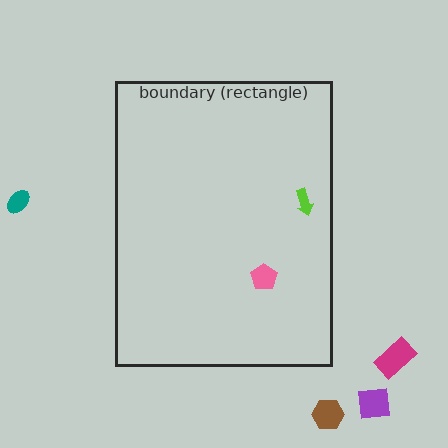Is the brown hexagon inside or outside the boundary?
Outside.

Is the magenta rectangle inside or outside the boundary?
Outside.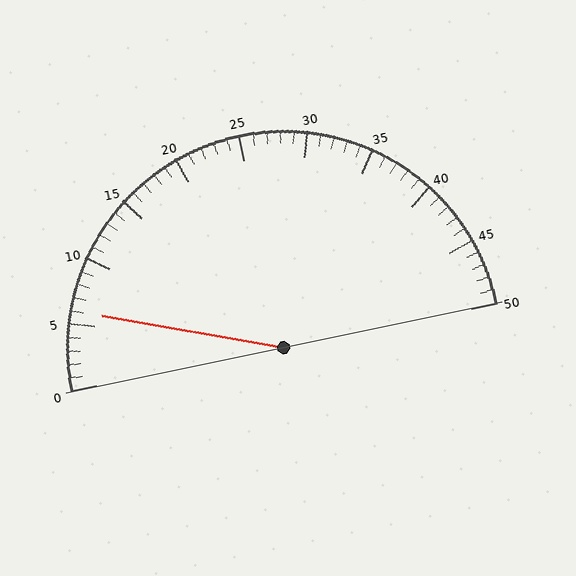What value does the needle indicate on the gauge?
The needle indicates approximately 6.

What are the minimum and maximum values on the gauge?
The gauge ranges from 0 to 50.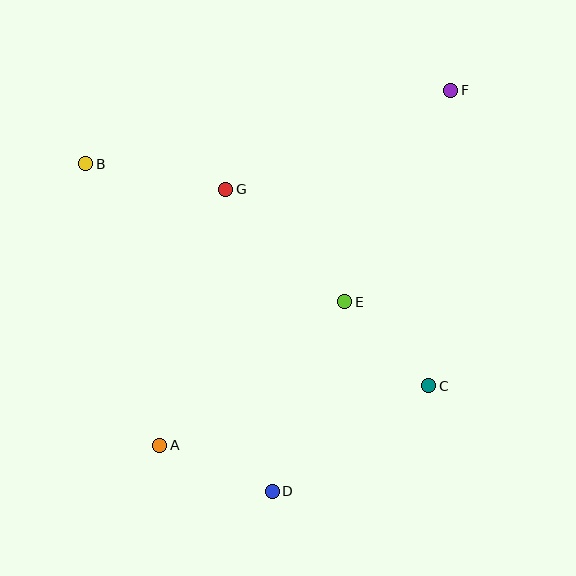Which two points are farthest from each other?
Points A and F are farthest from each other.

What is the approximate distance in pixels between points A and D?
The distance between A and D is approximately 122 pixels.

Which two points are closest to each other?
Points C and E are closest to each other.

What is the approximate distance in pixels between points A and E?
The distance between A and E is approximately 234 pixels.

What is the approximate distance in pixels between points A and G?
The distance between A and G is approximately 265 pixels.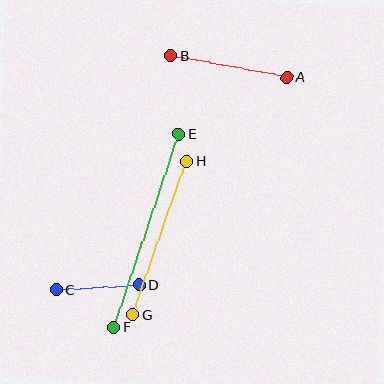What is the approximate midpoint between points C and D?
The midpoint is at approximately (98, 287) pixels.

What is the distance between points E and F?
The distance is approximately 204 pixels.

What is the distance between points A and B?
The distance is approximately 118 pixels.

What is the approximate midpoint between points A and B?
The midpoint is at approximately (229, 66) pixels.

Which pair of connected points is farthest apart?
Points E and F are farthest apart.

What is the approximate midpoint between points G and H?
The midpoint is at approximately (160, 238) pixels.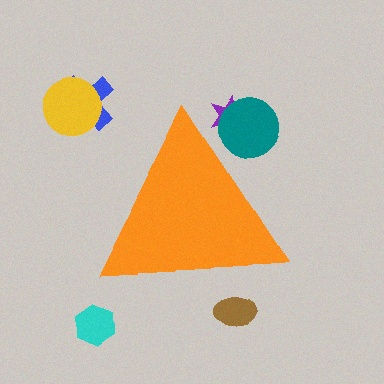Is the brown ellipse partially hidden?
Yes, the brown ellipse is partially hidden behind the orange triangle.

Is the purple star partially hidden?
Yes, the purple star is partially hidden behind the orange triangle.